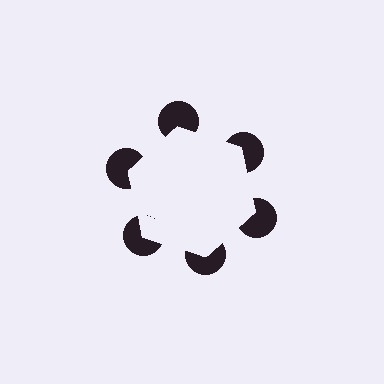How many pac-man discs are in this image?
There are 6 — one at each vertex of the illusory hexagon.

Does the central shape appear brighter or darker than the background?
It typically appears slightly brighter than the background, even though no actual brightness change is drawn.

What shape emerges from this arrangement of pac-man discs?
An illusory hexagon — its edges are inferred from the aligned wedge cuts in the pac-man discs, not physically drawn.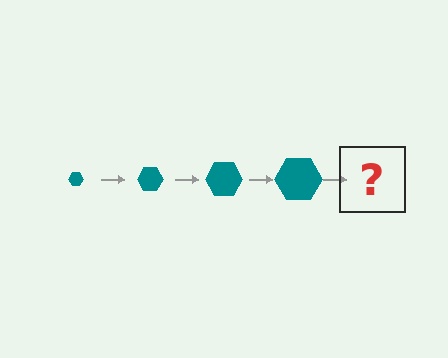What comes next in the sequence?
The next element should be a teal hexagon, larger than the previous one.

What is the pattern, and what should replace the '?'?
The pattern is that the hexagon gets progressively larger each step. The '?' should be a teal hexagon, larger than the previous one.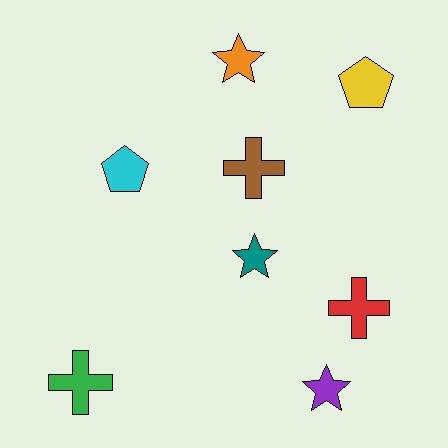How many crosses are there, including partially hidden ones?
There are 3 crosses.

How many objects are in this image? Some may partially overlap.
There are 8 objects.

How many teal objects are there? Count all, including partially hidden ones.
There is 1 teal object.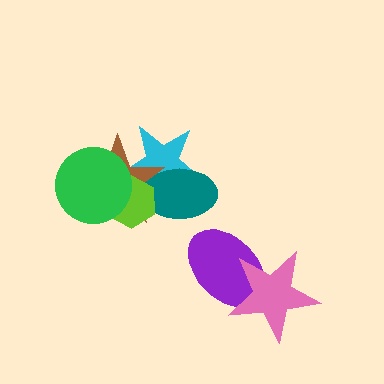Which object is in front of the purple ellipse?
The pink star is in front of the purple ellipse.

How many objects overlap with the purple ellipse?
1 object overlaps with the purple ellipse.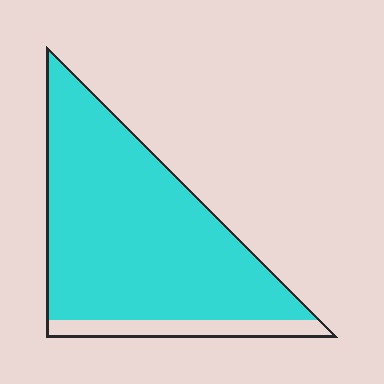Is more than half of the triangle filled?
Yes.